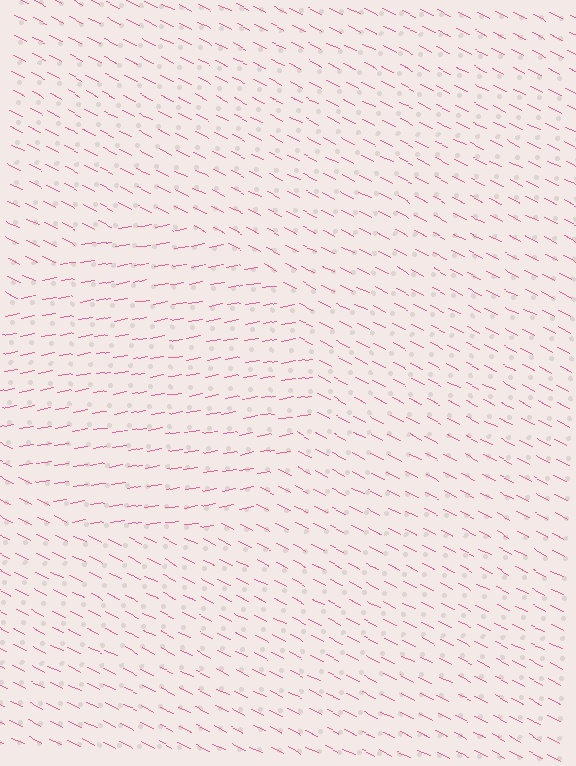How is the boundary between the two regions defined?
The boundary is defined purely by a change in line orientation (approximately 35 degrees difference). All lines are the same color and thickness.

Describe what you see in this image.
The image is filled with small pink line segments. A circle region in the image has lines oriented differently from the surrounding lines, creating a visible texture boundary.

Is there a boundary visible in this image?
Yes, there is a texture boundary formed by a change in line orientation.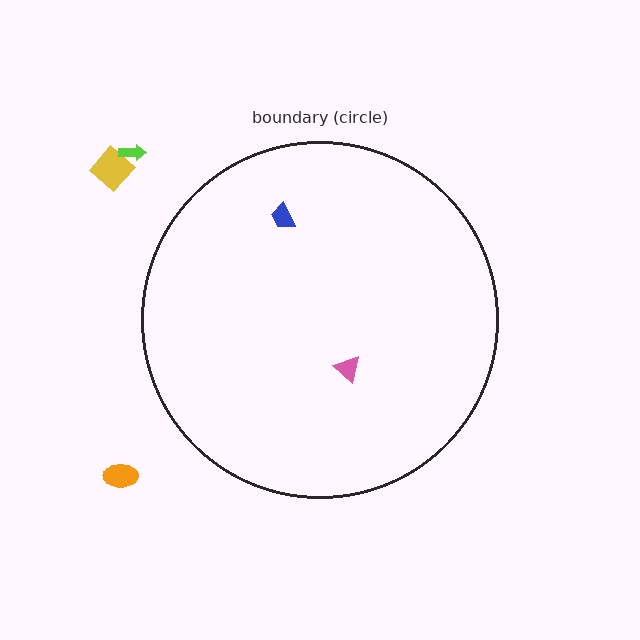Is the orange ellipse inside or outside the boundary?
Outside.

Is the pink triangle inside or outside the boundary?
Inside.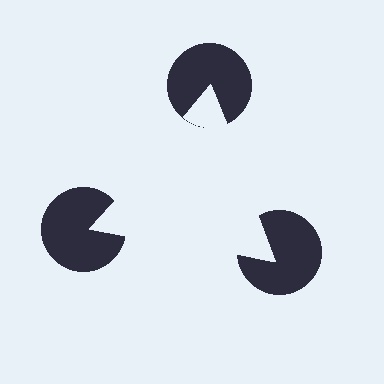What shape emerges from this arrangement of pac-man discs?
An illusory triangle — its edges are inferred from the aligned wedge cuts in the pac-man discs, not physically drawn.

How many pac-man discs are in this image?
There are 3 — one at each vertex of the illusory triangle.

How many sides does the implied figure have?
3 sides.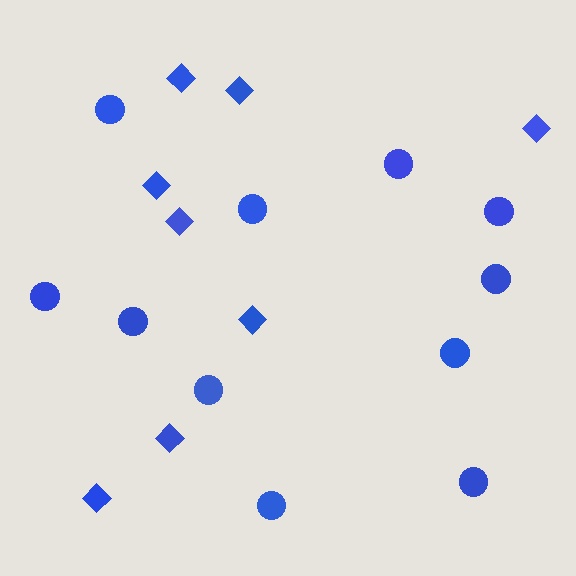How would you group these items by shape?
There are 2 groups: one group of circles (11) and one group of diamonds (8).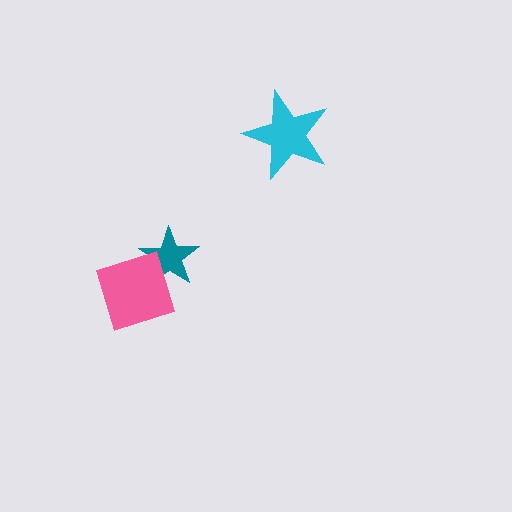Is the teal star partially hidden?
Yes, it is partially covered by another shape.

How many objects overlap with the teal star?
1 object overlaps with the teal star.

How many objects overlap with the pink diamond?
1 object overlaps with the pink diamond.